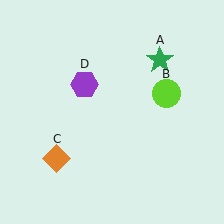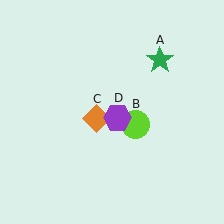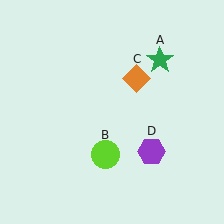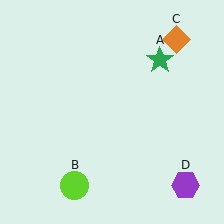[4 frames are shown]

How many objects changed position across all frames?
3 objects changed position: lime circle (object B), orange diamond (object C), purple hexagon (object D).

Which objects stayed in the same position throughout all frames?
Green star (object A) remained stationary.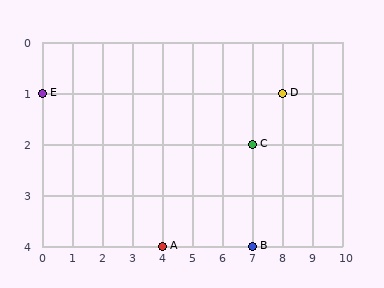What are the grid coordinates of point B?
Point B is at grid coordinates (7, 4).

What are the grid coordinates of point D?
Point D is at grid coordinates (8, 1).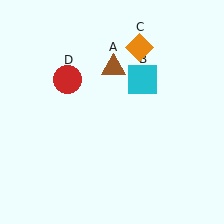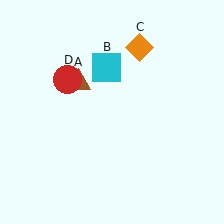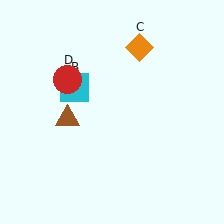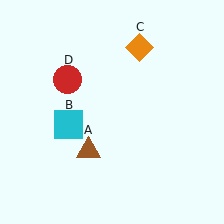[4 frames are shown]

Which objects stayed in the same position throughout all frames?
Orange diamond (object C) and red circle (object D) remained stationary.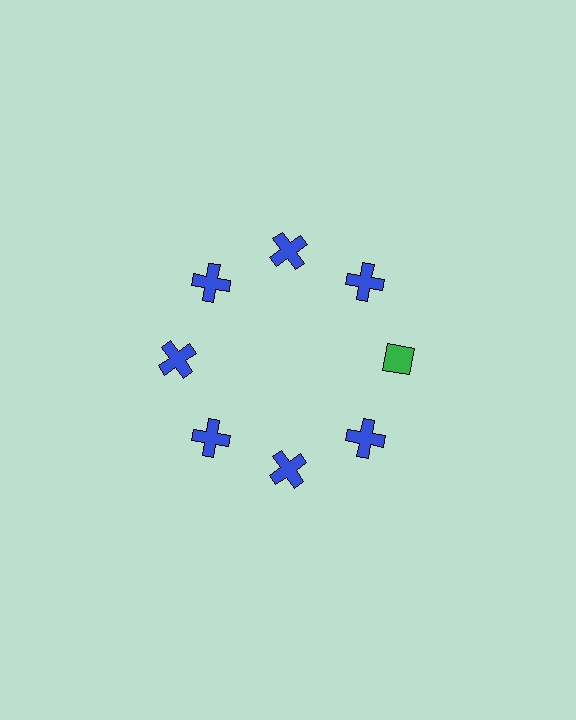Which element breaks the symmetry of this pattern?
The green diamond at roughly the 3 o'clock position breaks the symmetry. All other shapes are blue crosses.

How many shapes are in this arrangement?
There are 8 shapes arranged in a ring pattern.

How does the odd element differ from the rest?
It differs in both color (green instead of blue) and shape (diamond instead of cross).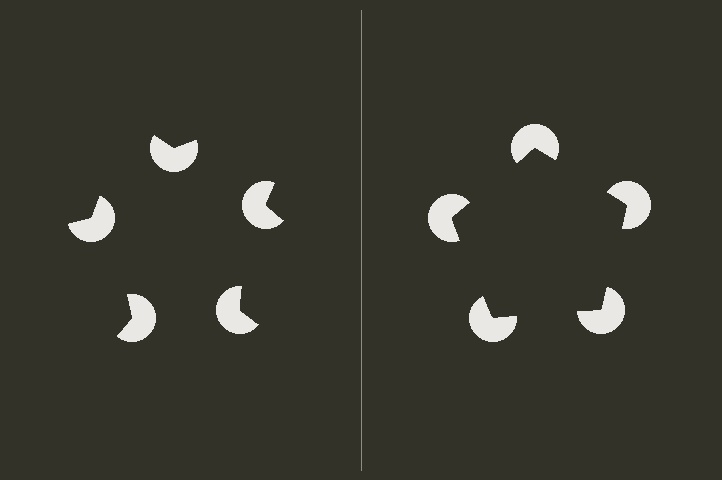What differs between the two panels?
The pac-man discs are positioned identically on both sides; only the wedge orientations differ. On the right they align to a pentagon; on the left they are misaligned.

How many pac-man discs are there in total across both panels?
10 — 5 on each side.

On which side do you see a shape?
An illusory pentagon appears on the right side. On the left side the wedge cuts are rotated, so no coherent shape forms.